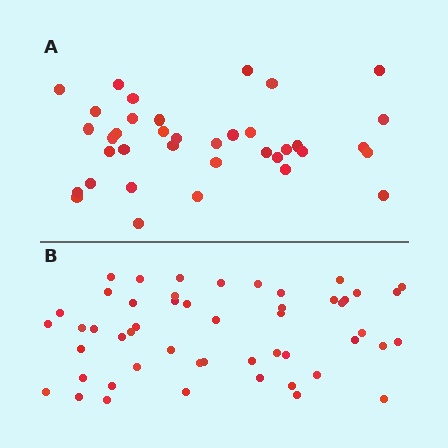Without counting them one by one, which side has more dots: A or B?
Region B (the bottom region) has more dots.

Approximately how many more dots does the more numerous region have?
Region B has approximately 15 more dots than region A.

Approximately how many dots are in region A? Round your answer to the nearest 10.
About 40 dots. (The exact count is 37, which rounds to 40.)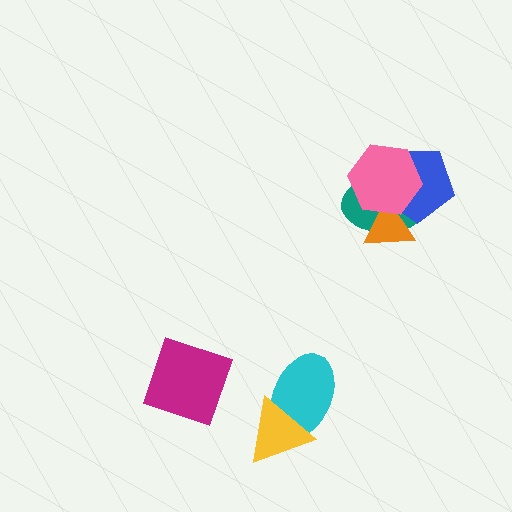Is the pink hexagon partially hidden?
No, no other shape covers it.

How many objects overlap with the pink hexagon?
3 objects overlap with the pink hexagon.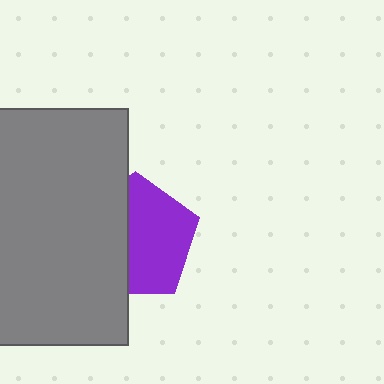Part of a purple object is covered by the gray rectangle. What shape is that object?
It is a pentagon.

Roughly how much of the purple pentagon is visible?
About half of it is visible (roughly 56%).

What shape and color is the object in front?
The object in front is a gray rectangle.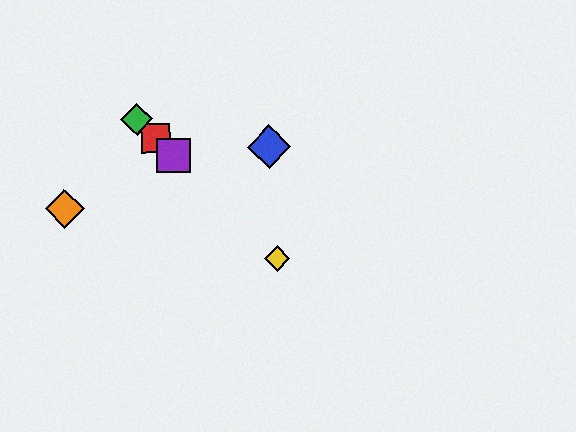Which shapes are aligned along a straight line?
The red square, the green diamond, the yellow diamond, the purple square are aligned along a straight line.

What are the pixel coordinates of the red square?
The red square is at (156, 138).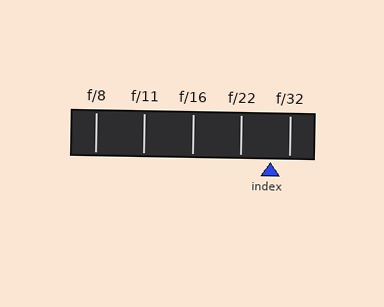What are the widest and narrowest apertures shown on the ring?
The widest aperture shown is f/8 and the narrowest is f/32.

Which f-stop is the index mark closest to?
The index mark is closest to f/32.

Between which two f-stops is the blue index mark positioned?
The index mark is between f/22 and f/32.